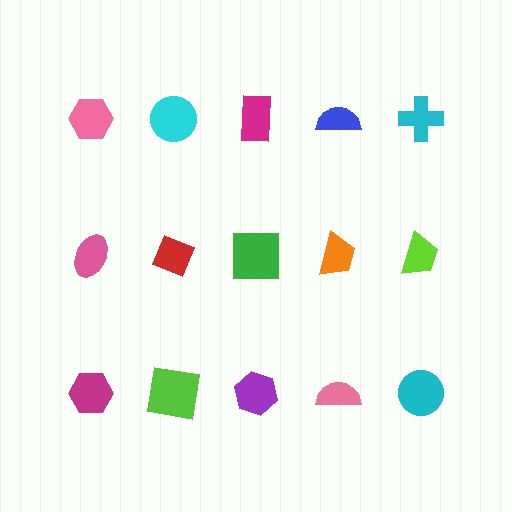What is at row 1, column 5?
A cyan cross.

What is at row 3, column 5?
A cyan circle.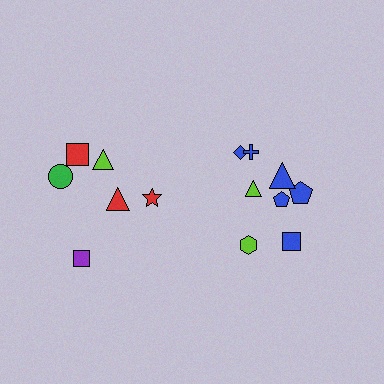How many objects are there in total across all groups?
There are 14 objects.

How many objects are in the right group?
There are 8 objects.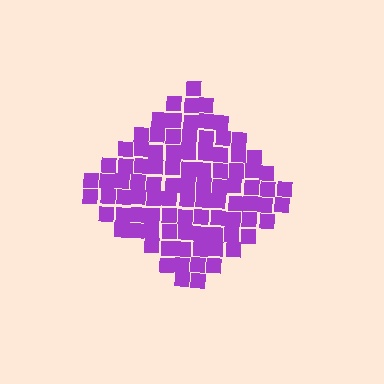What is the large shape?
The large shape is a diamond.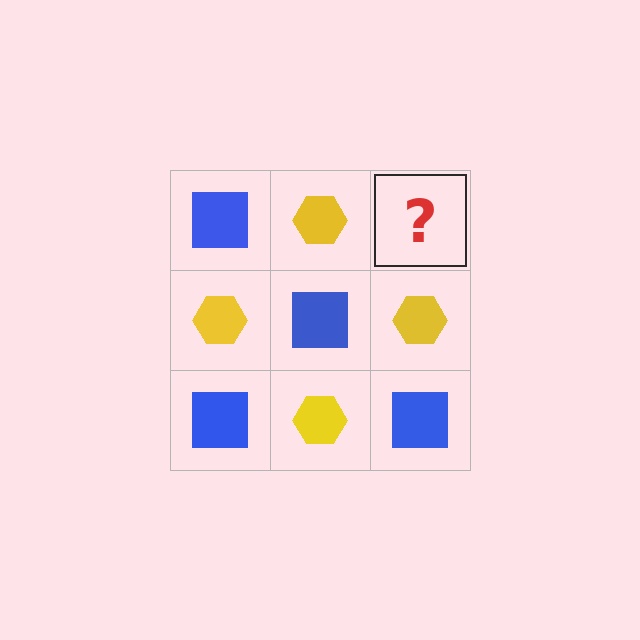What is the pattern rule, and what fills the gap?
The rule is that it alternates blue square and yellow hexagon in a checkerboard pattern. The gap should be filled with a blue square.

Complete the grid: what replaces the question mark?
The question mark should be replaced with a blue square.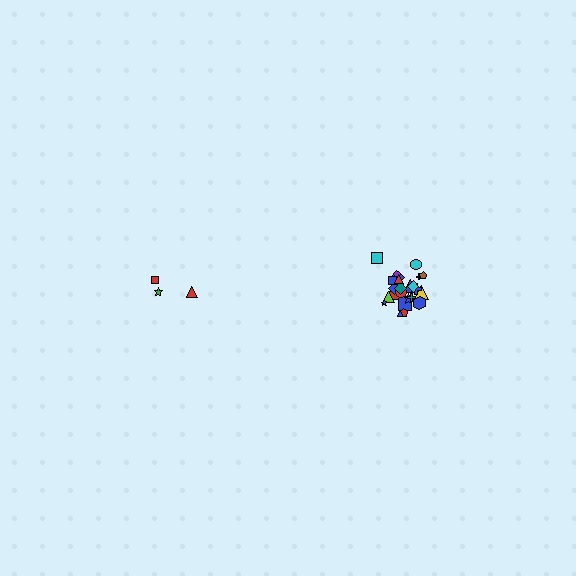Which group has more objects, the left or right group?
The right group.